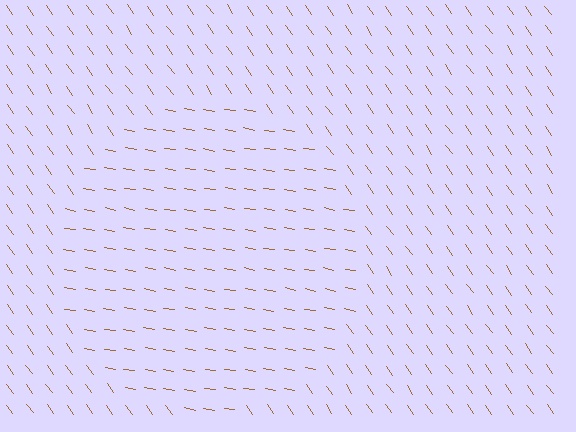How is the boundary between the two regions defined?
The boundary is defined purely by a change in line orientation (approximately 45 degrees difference). All lines are the same color and thickness.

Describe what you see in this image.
The image is filled with small brown line segments. A circle region in the image has lines oriented differently from the surrounding lines, creating a visible texture boundary.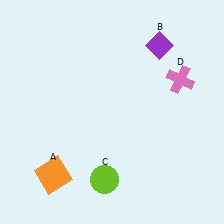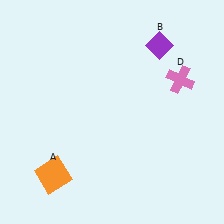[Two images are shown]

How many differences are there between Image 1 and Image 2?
There is 1 difference between the two images.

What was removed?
The lime circle (C) was removed in Image 2.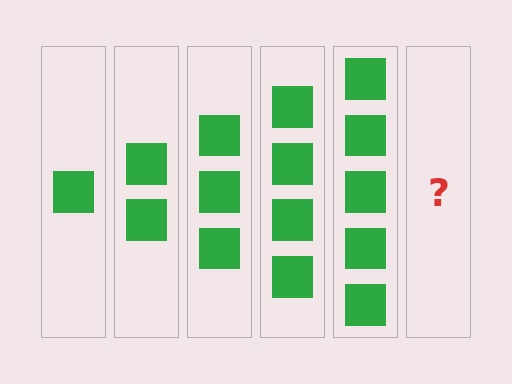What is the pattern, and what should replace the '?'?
The pattern is that each step adds one more square. The '?' should be 6 squares.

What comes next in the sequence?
The next element should be 6 squares.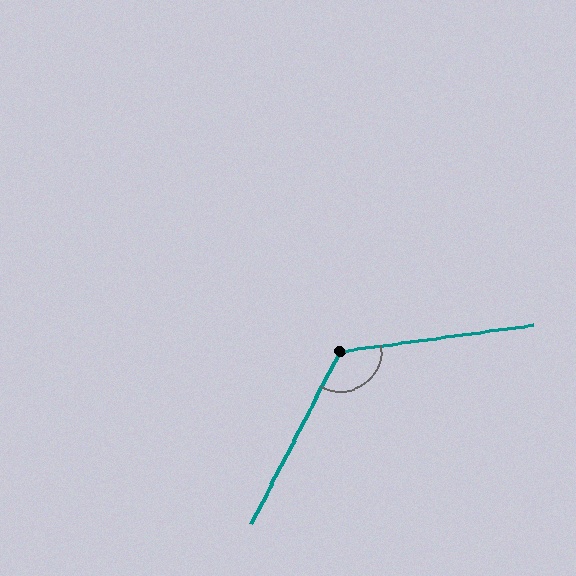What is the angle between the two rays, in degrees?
Approximately 125 degrees.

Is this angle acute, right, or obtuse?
It is obtuse.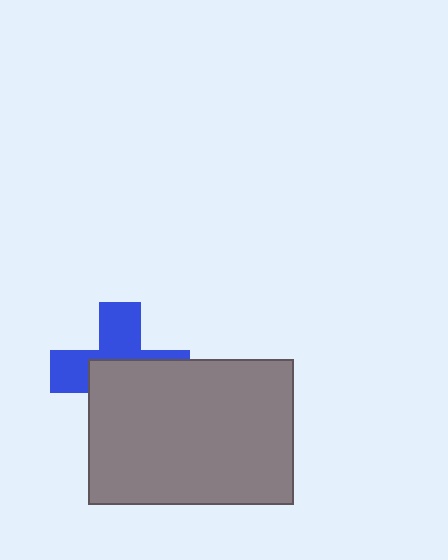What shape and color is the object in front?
The object in front is a gray rectangle.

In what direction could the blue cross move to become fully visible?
The blue cross could move up. That would shift it out from behind the gray rectangle entirely.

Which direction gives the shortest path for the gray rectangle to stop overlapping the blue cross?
Moving down gives the shortest separation.